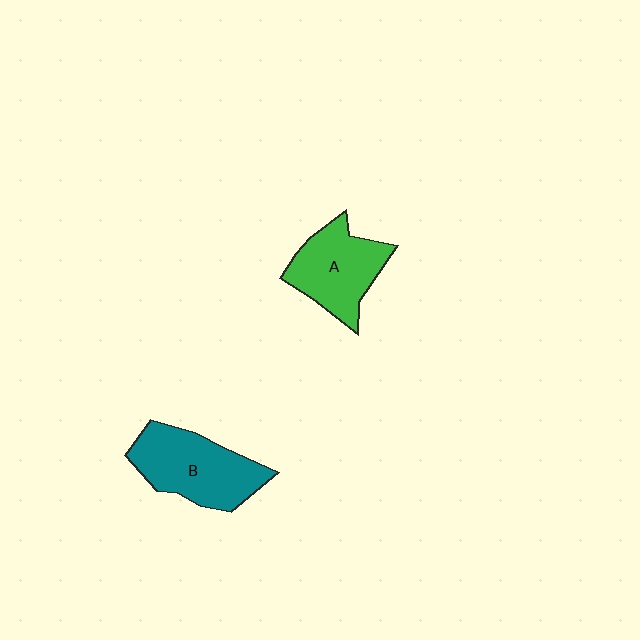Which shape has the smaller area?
Shape A (green).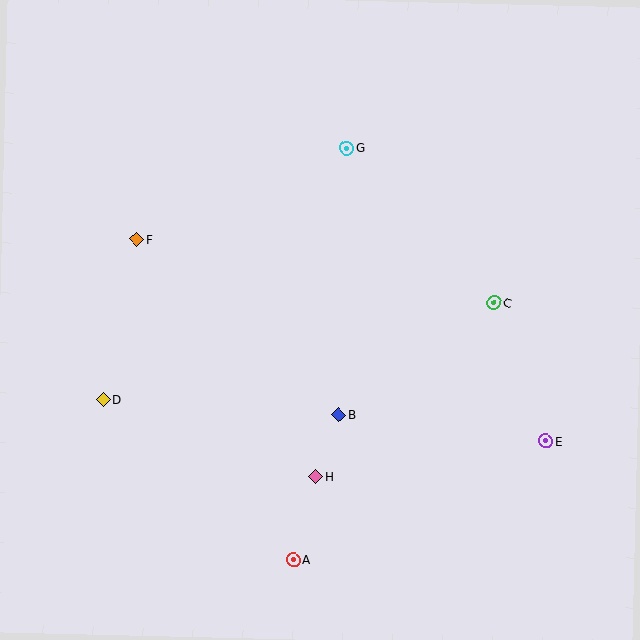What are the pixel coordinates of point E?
Point E is at (546, 441).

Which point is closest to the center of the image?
Point B at (339, 415) is closest to the center.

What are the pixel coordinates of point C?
Point C is at (494, 303).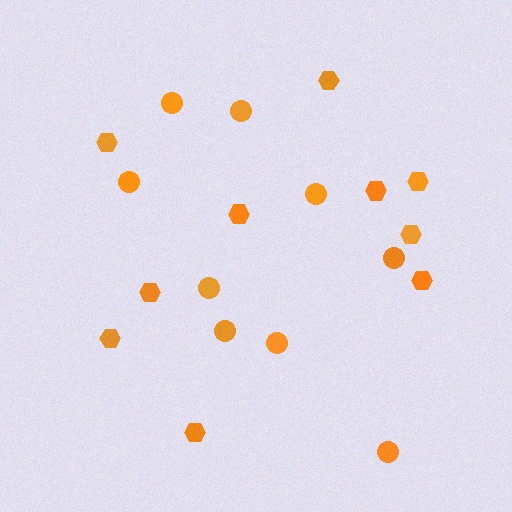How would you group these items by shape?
There are 2 groups: one group of circles (9) and one group of hexagons (10).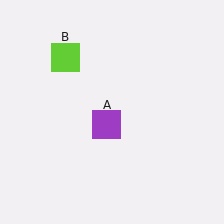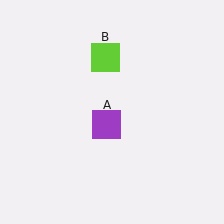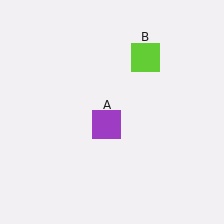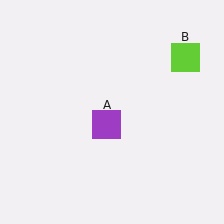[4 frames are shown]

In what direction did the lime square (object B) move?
The lime square (object B) moved right.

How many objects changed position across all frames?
1 object changed position: lime square (object B).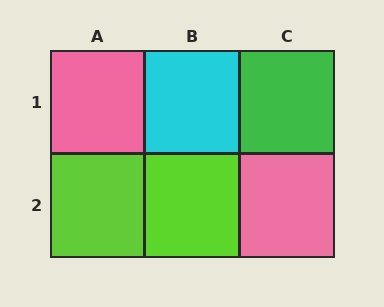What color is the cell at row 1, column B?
Cyan.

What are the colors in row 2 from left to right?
Lime, lime, pink.